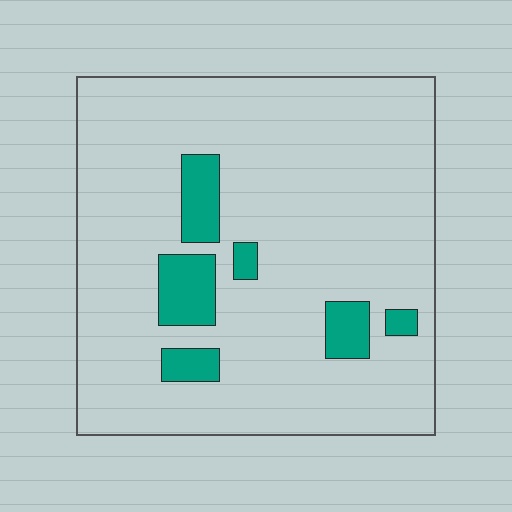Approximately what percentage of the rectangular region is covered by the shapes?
Approximately 10%.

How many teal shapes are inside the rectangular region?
6.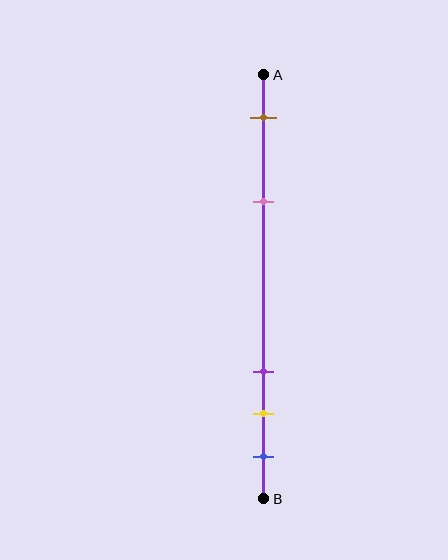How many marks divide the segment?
There are 5 marks dividing the segment.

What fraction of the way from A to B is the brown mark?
The brown mark is approximately 10% (0.1) of the way from A to B.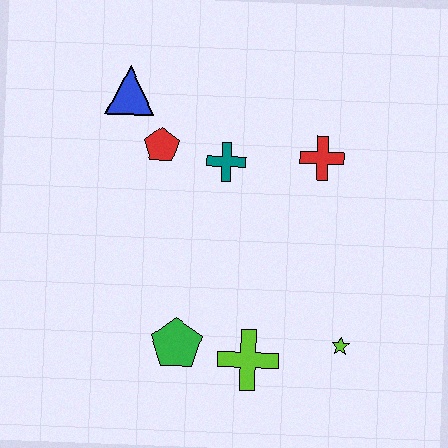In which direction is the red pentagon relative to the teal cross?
The red pentagon is to the left of the teal cross.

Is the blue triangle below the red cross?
No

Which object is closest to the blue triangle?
The red pentagon is closest to the blue triangle.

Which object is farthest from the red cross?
The green pentagon is farthest from the red cross.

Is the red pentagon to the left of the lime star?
Yes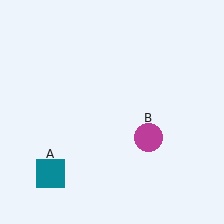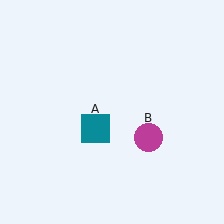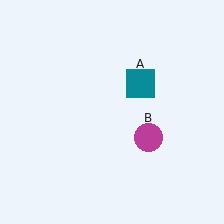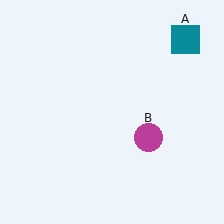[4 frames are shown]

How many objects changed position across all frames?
1 object changed position: teal square (object A).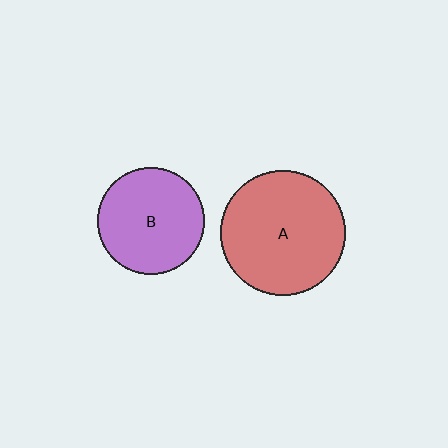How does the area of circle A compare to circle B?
Approximately 1.4 times.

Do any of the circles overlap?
No, none of the circles overlap.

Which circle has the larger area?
Circle A (red).